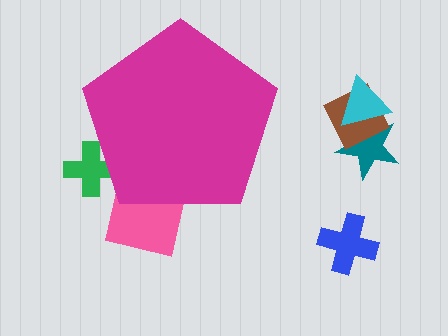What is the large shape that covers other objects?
A magenta pentagon.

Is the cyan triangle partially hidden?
No, the cyan triangle is fully visible.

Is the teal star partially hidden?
No, the teal star is fully visible.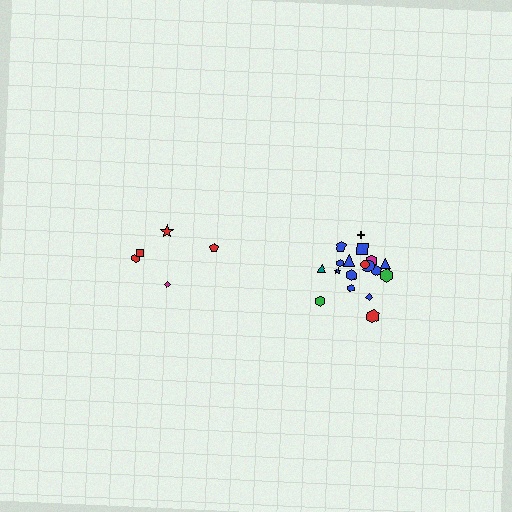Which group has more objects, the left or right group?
The right group.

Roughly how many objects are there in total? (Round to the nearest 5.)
Roughly 25 objects in total.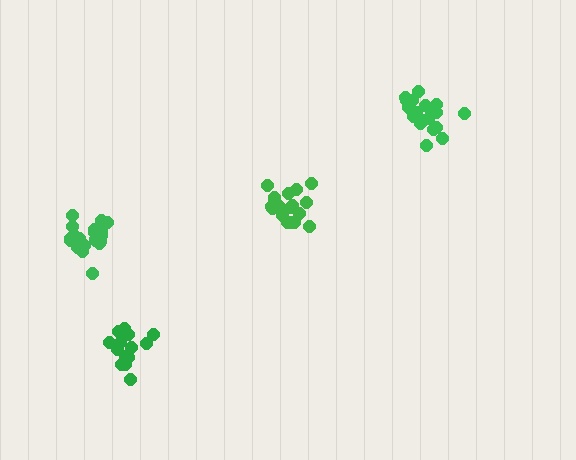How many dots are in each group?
Group 1: 18 dots, Group 2: 20 dots, Group 3: 20 dots, Group 4: 15 dots (73 total).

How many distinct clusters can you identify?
There are 4 distinct clusters.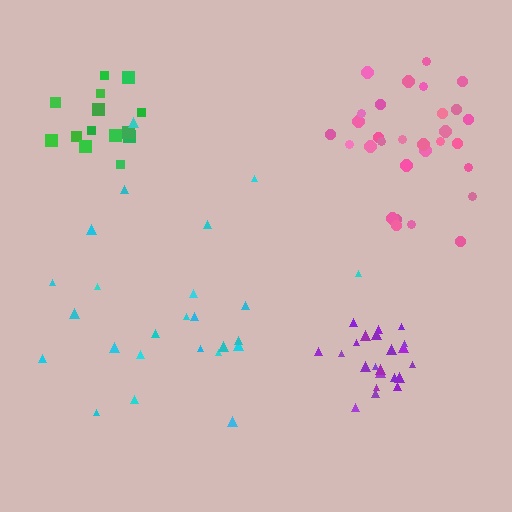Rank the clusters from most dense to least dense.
purple, green, pink, cyan.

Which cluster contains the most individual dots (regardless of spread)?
Pink (30).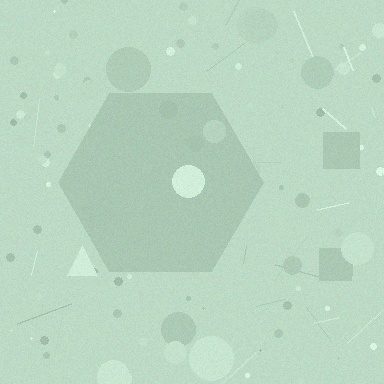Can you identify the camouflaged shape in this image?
The camouflaged shape is a hexagon.